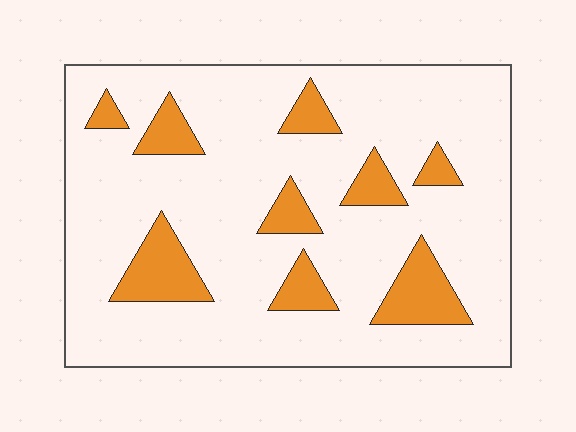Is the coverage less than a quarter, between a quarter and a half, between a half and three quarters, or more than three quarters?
Less than a quarter.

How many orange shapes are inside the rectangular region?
9.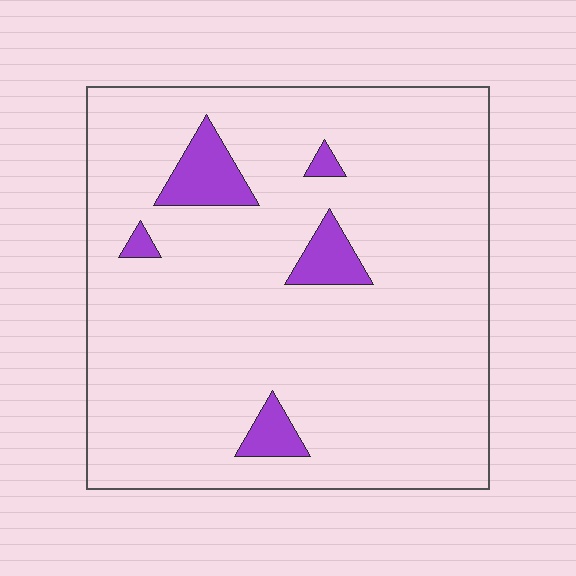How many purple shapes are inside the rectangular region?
5.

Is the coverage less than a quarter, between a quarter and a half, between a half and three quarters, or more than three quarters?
Less than a quarter.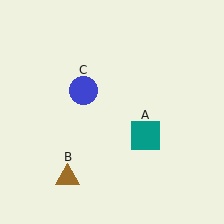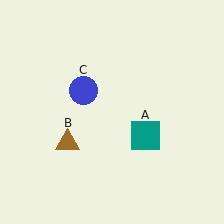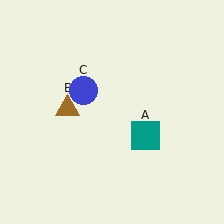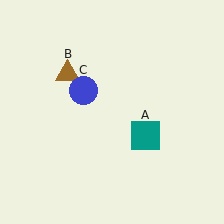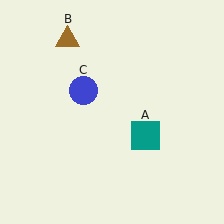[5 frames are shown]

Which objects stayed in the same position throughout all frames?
Teal square (object A) and blue circle (object C) remained stationary.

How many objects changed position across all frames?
1 object changed position: brown triangle (object B).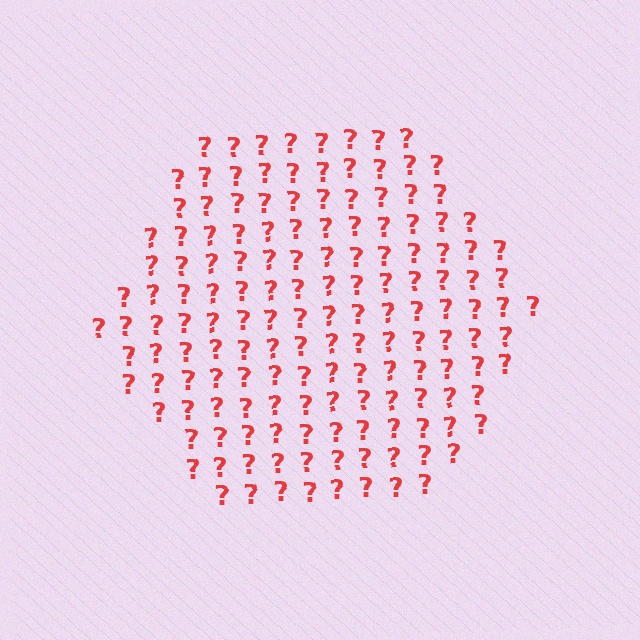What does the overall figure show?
The overall figure shows a hexagon.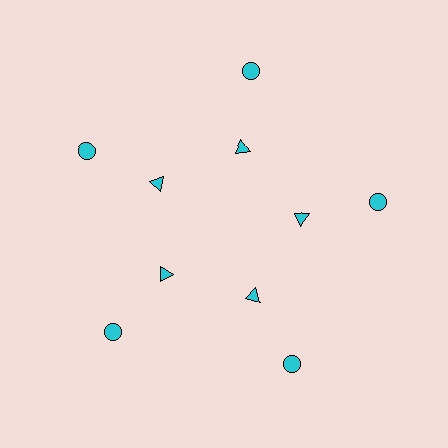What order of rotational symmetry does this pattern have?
This pattern has 5-fold rotational symmetry.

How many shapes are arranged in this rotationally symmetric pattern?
There are 10 shapes, arranged in 5 groups of 2.